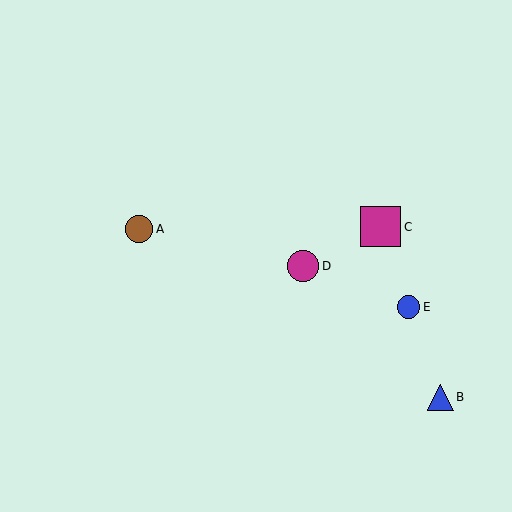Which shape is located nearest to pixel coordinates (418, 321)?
The blue circle (labeled E) at (409, 307) is nearest to that location.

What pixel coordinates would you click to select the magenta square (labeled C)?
Click at (381, 227) to select the magenta square C.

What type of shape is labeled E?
Shape E is a blue circle.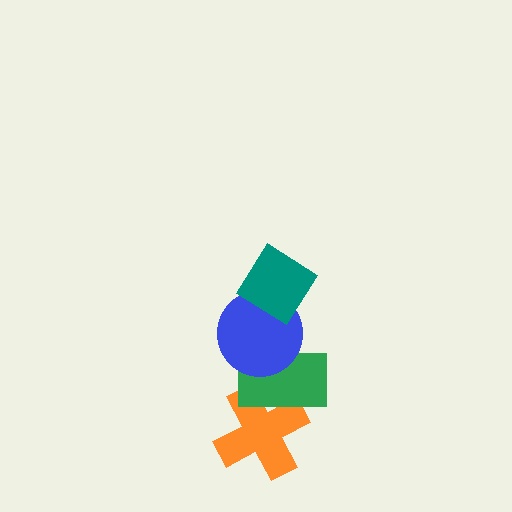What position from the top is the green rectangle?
The green rectangle is 3rd from the top.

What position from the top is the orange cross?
The orange cross is 4th from the top.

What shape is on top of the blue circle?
The teal diamond is on top of the blue circle.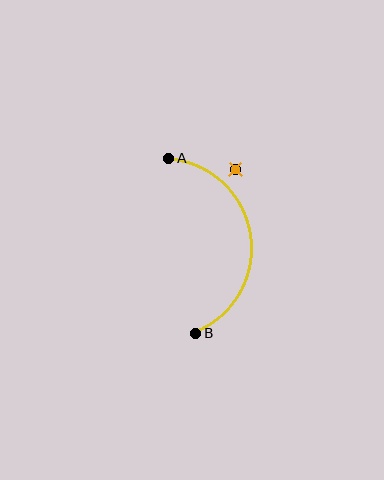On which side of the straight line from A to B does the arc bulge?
The arc bulges to the right of the straight line connecting A and B.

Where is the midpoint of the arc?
The arc midpoint is the point on the curve farthest from the straight line joining A and B. It sits to the right of that line.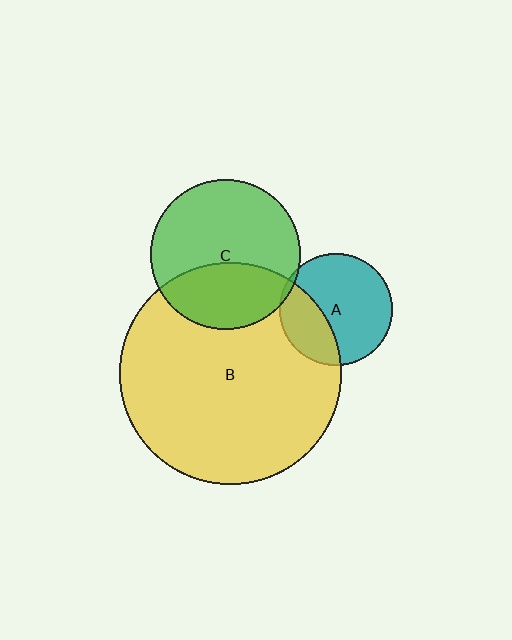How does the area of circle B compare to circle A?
Approximately 3.9 times.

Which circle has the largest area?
Circle B (yellow).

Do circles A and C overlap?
Yes.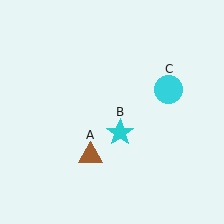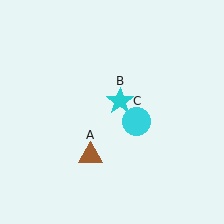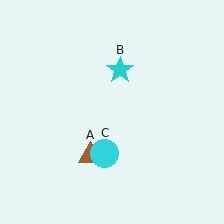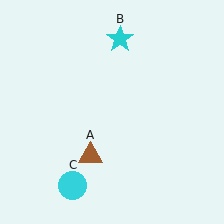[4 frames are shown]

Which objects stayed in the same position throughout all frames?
Brown triangle (object A) remained stationary.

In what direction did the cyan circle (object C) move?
The cyan circle (object C) moved down and to the left.